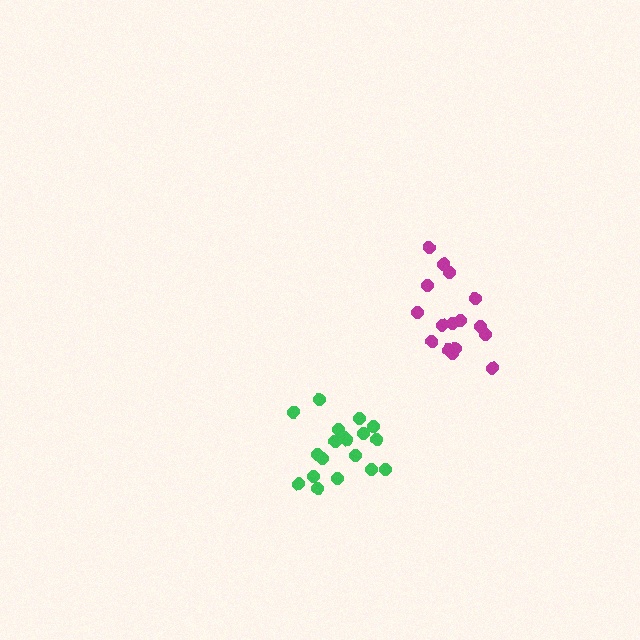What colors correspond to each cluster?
The clusters are colored: magenta, green.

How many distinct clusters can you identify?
There are 2 distinct clusters.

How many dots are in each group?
Group 1: 16 dots, Group 2: 19 dots (35 total).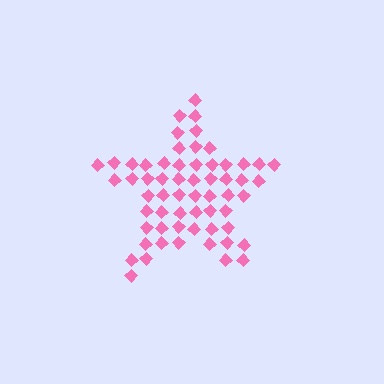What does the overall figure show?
The overall figure shows a star.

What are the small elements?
The small elements are diamonds.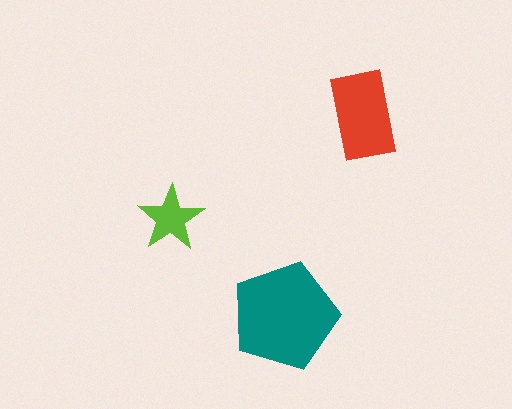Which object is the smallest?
The lime star.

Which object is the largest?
The teal pentagon.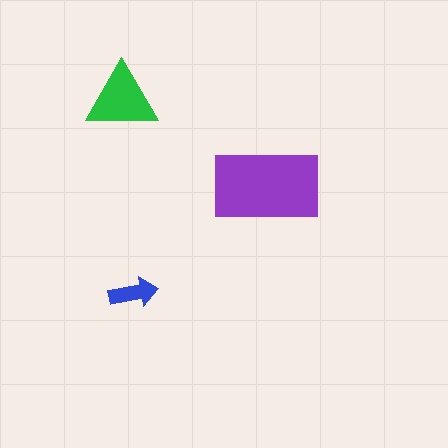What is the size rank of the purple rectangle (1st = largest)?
1st.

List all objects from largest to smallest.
The purple rectangle, the green triangle, the blue arrow.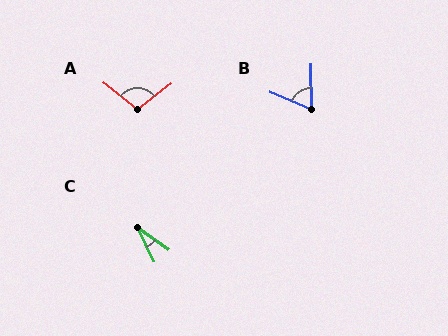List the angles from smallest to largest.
C (29°), B (66°), A (104°).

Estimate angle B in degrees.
Approximately 66 degrees.